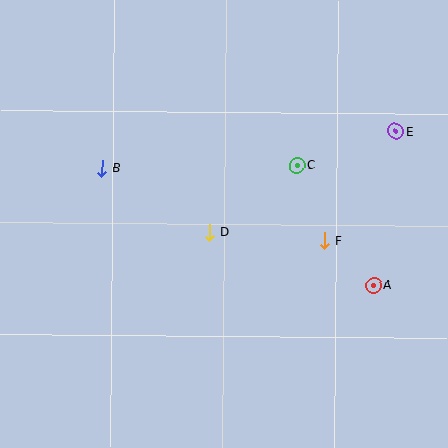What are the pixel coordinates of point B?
Point B is at (102, 168).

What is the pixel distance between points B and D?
The distance between B and D is 125 pixels.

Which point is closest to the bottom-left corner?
Point B is closest to the bottom-left corner.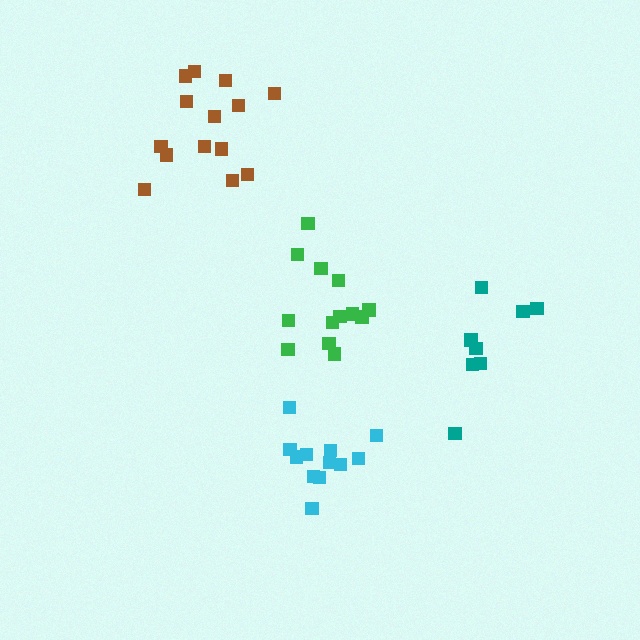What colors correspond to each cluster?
The clusters are colored: green, teal, brown, cyan.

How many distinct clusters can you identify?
There are 4 distinct clusters.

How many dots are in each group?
Group 1: 13 dots, Group 2: 8 dots, Group 3: 14 dots, Group 4: 12 dots (47 total).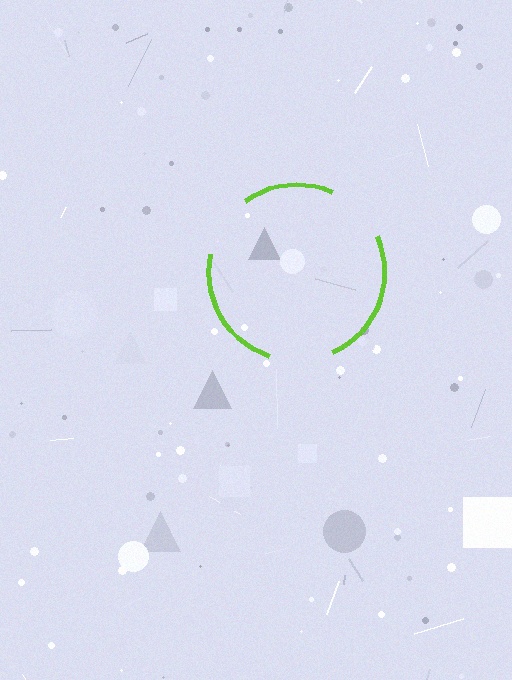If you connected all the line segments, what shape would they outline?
They would outline a circle.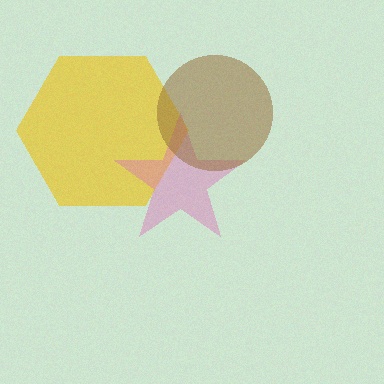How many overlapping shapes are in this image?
There are 3 overlapping shapes in the image.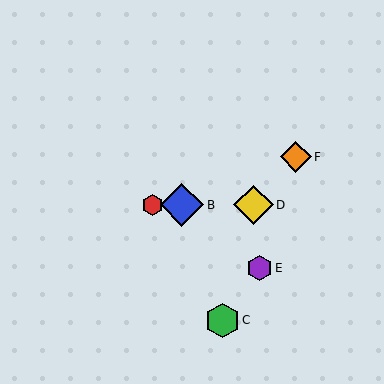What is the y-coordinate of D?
Object D is at y≈205.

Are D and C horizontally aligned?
No, D is at y≈205 and C is at y≈320.